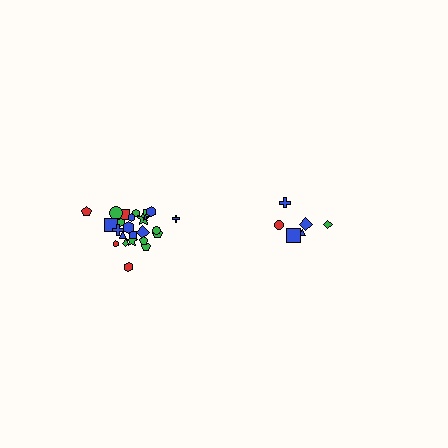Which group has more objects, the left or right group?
The left group.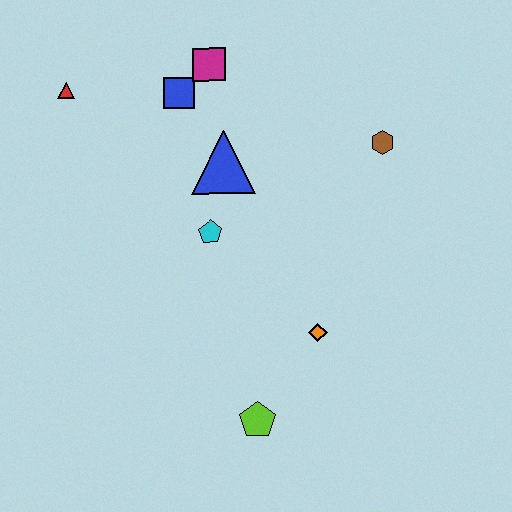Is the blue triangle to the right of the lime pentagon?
No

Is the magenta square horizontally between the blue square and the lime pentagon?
Yes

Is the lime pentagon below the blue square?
Yes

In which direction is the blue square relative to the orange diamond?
The blue square is above the orange diamond.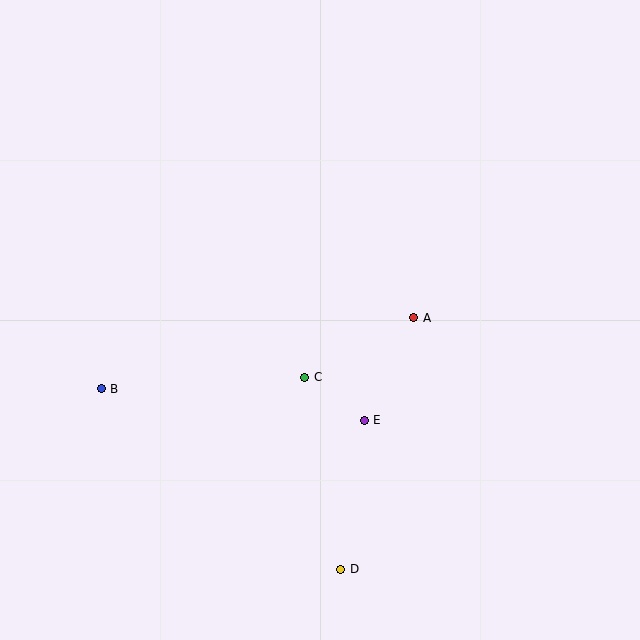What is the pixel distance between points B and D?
The distance between B and D is 300 pixels.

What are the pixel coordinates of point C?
Point C is at (305, 377).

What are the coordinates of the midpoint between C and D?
The midpoint between C and D is at (323, 473).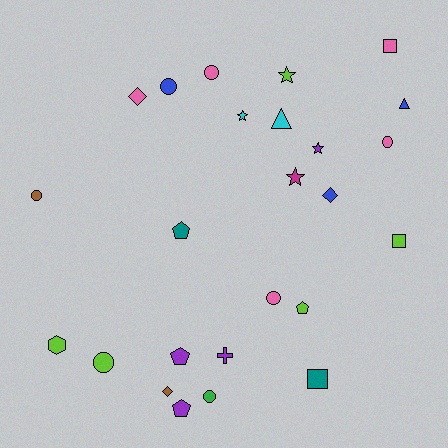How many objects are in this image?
There are 25 objects.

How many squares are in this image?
There are 3 squares.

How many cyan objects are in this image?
There are 2 cyan objects.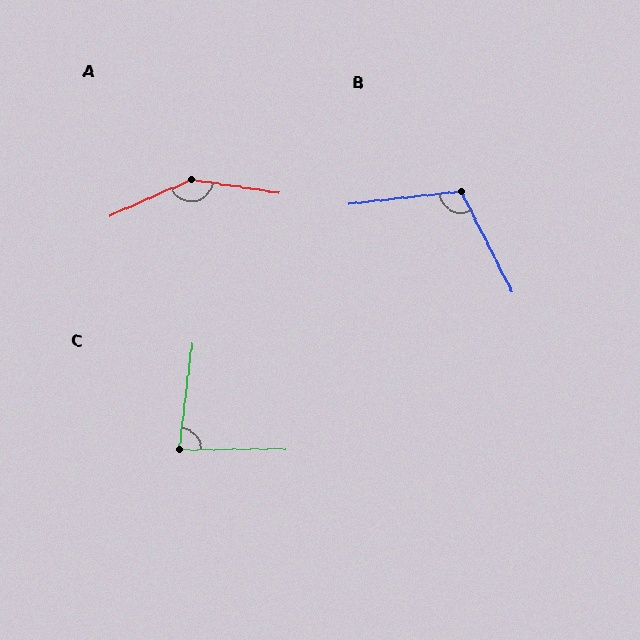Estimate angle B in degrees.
Approximately 110 degrees.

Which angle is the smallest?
C, at approximately 82 degrees.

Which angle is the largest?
A, at approximately 147 degrees.